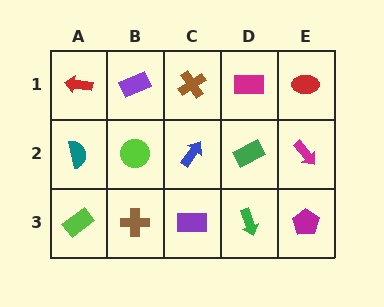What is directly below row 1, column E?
A magenta arrow.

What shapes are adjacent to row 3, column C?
A blue arrow (row 2, column C), a brown cross (row 3, column B), a green arrow (row 3, column D).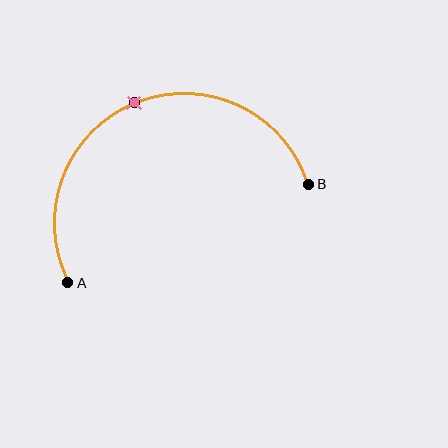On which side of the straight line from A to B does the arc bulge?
The arc bulges above the straight line connecting A and B.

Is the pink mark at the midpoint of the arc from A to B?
Yes. The pink mark lies on the arc at equal arc-length from both A and B — it is the arc midpoint.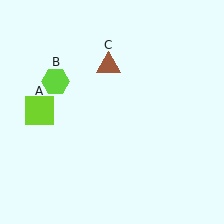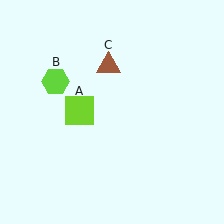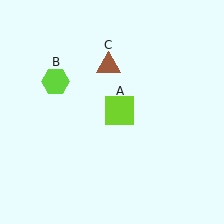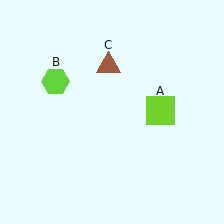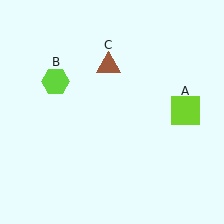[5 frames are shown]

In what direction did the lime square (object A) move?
The lime square (object A) moved right.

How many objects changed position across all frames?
1 object changed position: lime square (object A).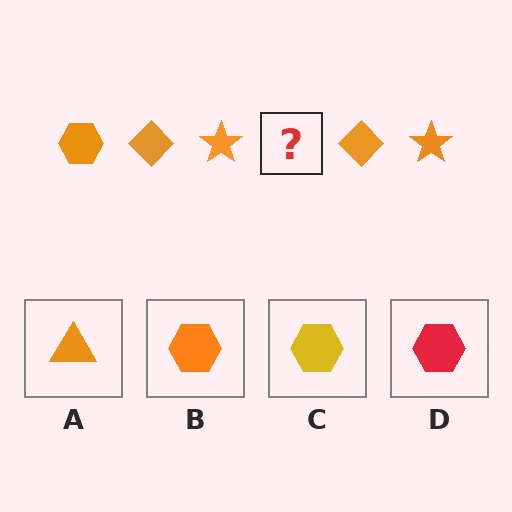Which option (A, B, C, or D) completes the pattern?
B.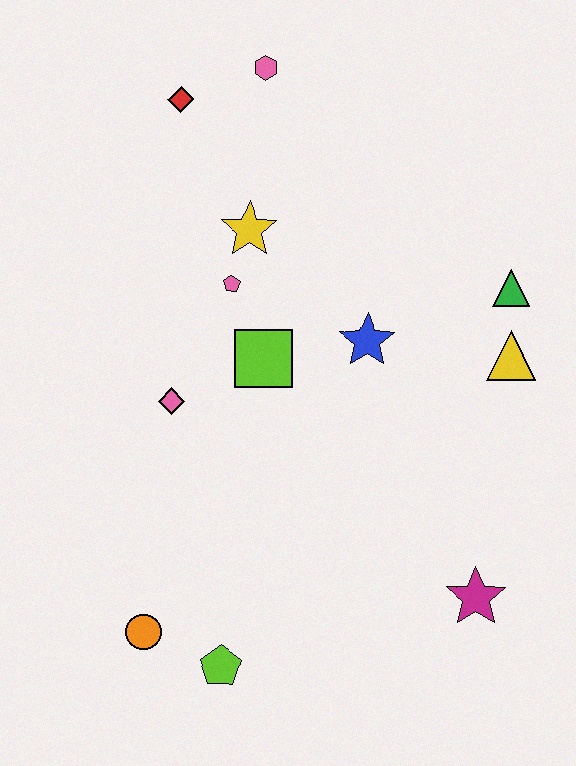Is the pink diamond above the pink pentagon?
No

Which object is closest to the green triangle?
The yellow triangle is closest to the green triangle.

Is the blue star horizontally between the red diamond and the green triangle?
Yes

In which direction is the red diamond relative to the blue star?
The red diamond is above the blue star.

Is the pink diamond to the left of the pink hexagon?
Yes